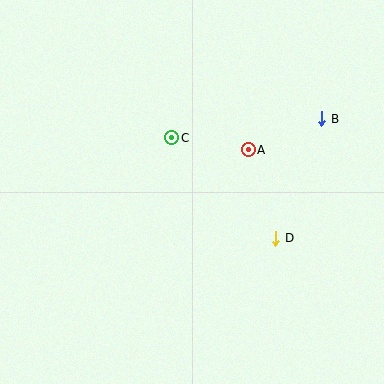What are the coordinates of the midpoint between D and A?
The midpoint between D and A is at (262, 194).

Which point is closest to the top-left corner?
Point C is closest to the top-left corner.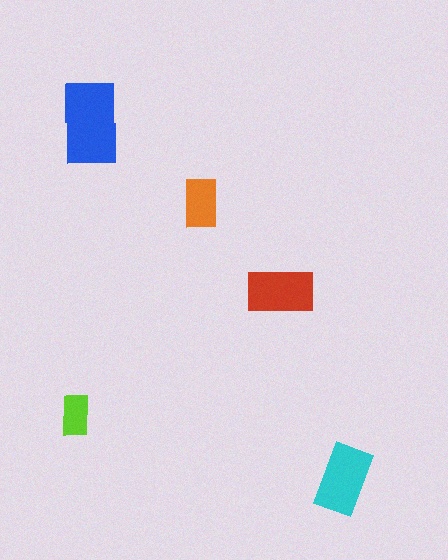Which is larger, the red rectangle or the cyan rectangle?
The cyan one.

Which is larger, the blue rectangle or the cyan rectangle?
The blue one.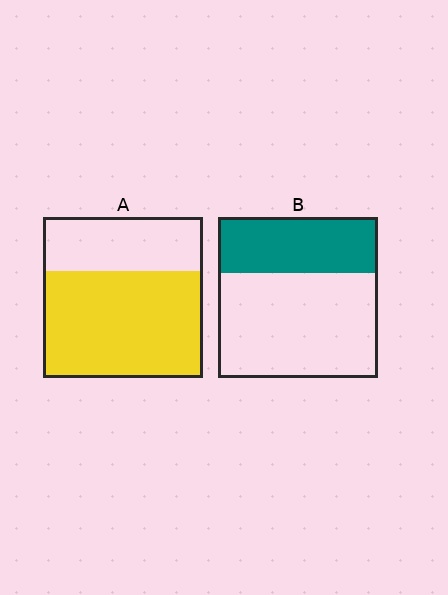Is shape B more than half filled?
No.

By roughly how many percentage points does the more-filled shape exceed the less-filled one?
By roughly 30 percentage points (A over B).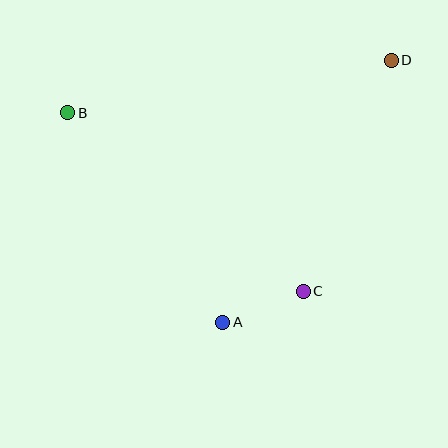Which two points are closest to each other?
Points A and C are closest to each other.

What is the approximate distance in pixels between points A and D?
The distance between A and D is approximately 312 pixels.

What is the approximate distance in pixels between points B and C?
The distance between B and C is approximately 295 pixels.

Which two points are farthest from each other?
Points B and D are farthest from each other.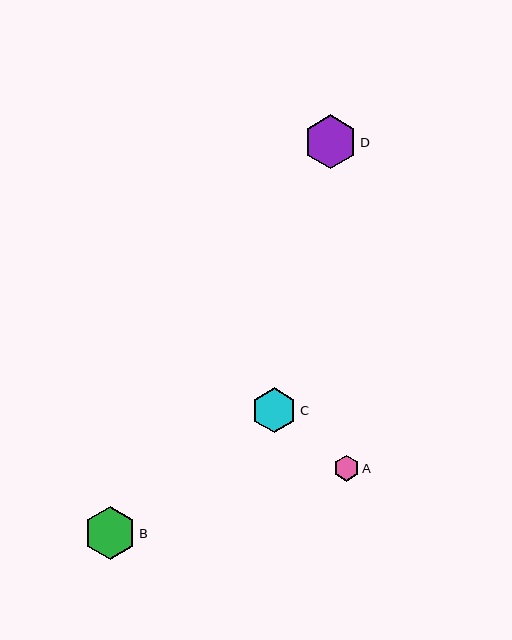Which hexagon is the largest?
Hexagon D is the largest with a size of approximately 54 pixels.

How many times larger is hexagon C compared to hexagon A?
Hexagon C is approximately 1.8 times the size of hexagon A.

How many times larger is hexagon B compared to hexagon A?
Hexagon B is approximately 2.1 times the size of hexagon A.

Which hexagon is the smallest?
Hexagon A is the smallest with a size of approximately 26 pixels.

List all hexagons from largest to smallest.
From largest to smallest: D, B, C, A.